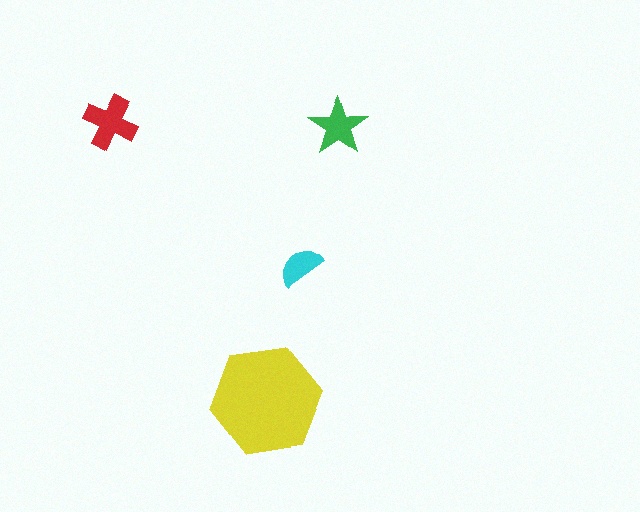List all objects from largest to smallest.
The yellow hexagon, the red cross, the green star, the cyan semicircle.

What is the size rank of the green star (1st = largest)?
3rd.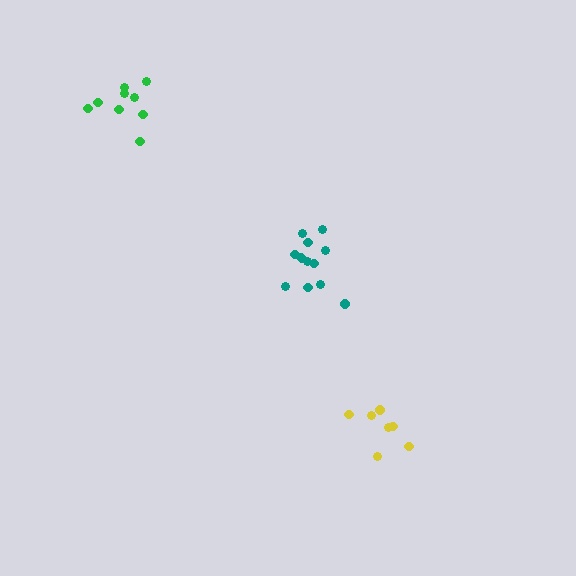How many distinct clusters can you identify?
There are 3 distinct clusters.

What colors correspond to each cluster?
The clusters are colored: teal, yellow, green.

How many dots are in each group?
Group 1: 12 dots, Group 2: 7 dots, Group 3: 9 dots (28 total).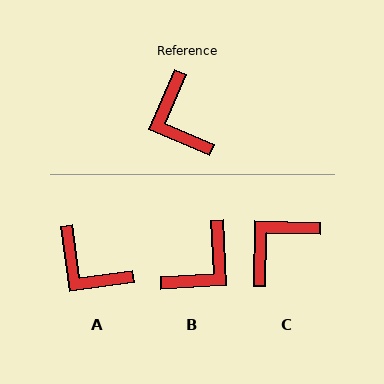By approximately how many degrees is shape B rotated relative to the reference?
Approximately 116 degrees counter-clockwise.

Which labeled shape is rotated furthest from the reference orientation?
B, about 116 degrees away.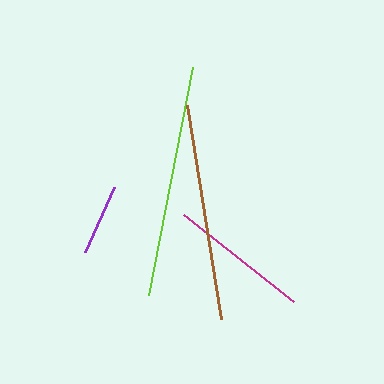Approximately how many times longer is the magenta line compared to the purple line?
The magenta line is approximately 2.0 times the length of the purple line.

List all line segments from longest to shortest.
From longest to shortest: lime, brown, magenta, purple.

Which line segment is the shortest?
The purple line is the shortest at approximately 71 pixels.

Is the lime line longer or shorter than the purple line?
The lime line is longer than the purple line.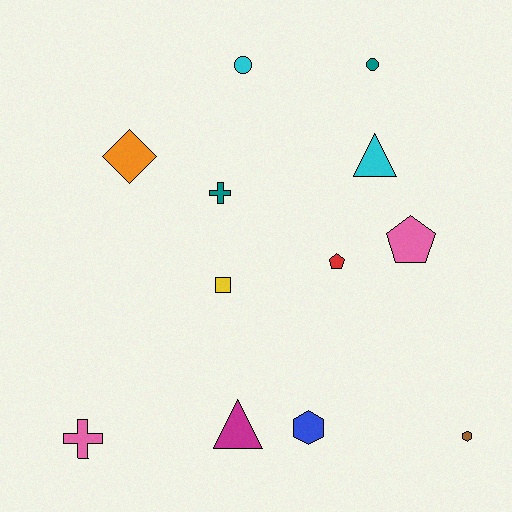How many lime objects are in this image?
There are no lime objects.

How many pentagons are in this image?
There are 2 pentagons.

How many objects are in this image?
There are 12 objects.